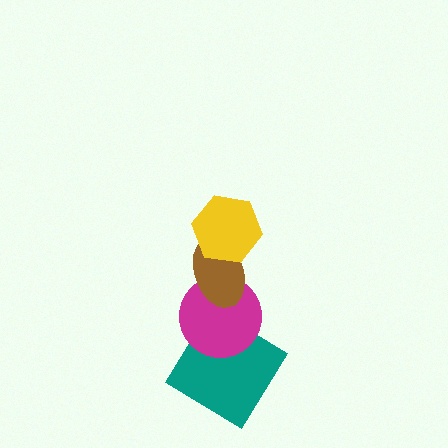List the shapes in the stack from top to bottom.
From top to bottom: the yellow hexagon, the brown ellipse, the magenta circle, the teal diamond.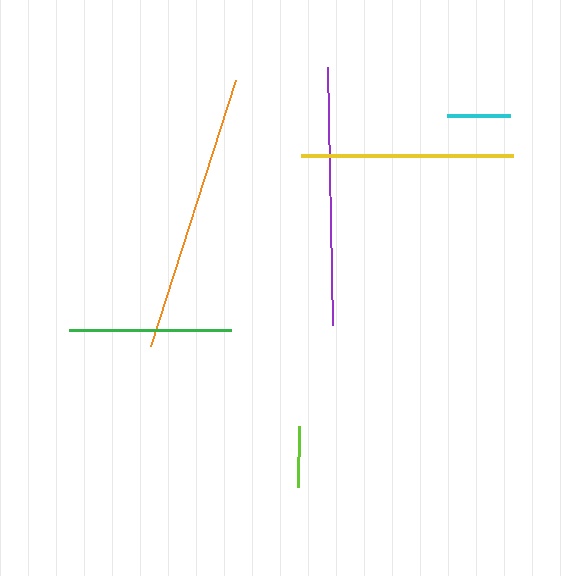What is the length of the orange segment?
The orange segment is approximately 279 pixels long.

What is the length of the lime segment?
The lime segment is approximately 61 pixels long.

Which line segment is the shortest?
The lime line is the shortest at approximately 61 pixels.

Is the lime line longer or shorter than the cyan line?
The cyan line is longer than the lime line.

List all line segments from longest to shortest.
From longest to shortest: orange, purple, yellow, green, cyan, lime.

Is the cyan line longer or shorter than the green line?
The green line is longer than the cyan line.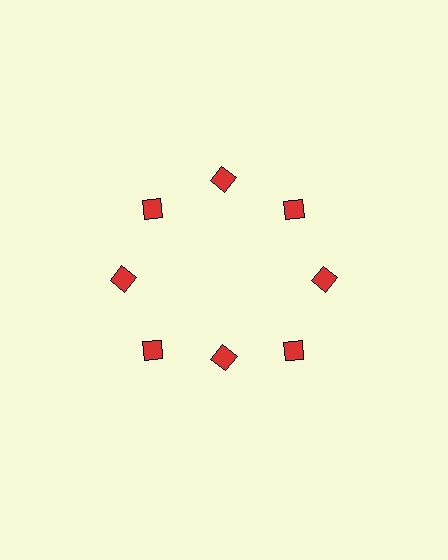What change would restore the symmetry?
The symmetry would be restored by moving it outward, back onto the ring so that all 8 squares sit at equal angles and equal distance from the center.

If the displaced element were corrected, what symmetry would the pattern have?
It would have 8-fold rotational symmetry — the pattern would map onto itself every 45 degrees.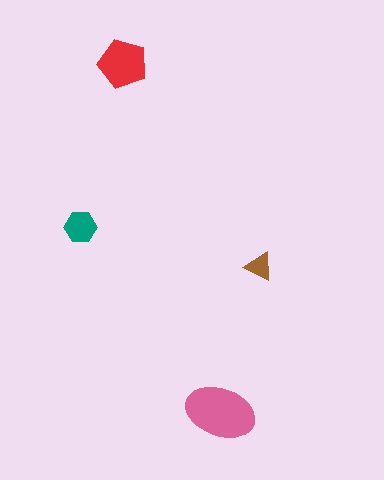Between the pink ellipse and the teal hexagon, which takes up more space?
The pink ellipse.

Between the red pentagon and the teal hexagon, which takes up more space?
The red pentagon.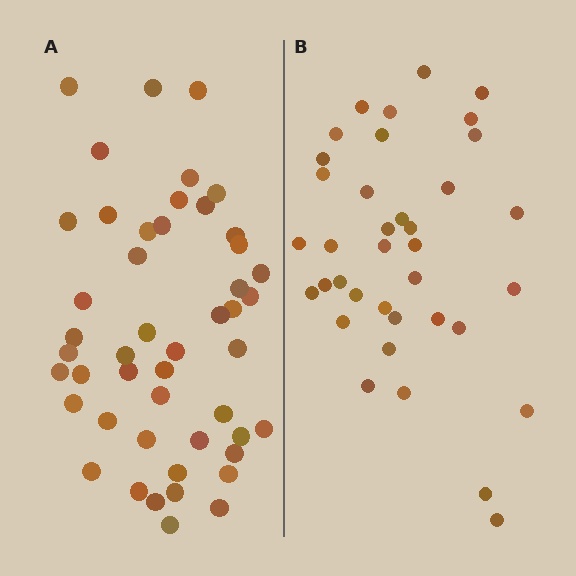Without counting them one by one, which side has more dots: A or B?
Region A (the left region) has more dots.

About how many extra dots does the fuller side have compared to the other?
Region A has roughly 12 or so more dots than region B.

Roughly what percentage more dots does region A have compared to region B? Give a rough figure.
About 30% more.